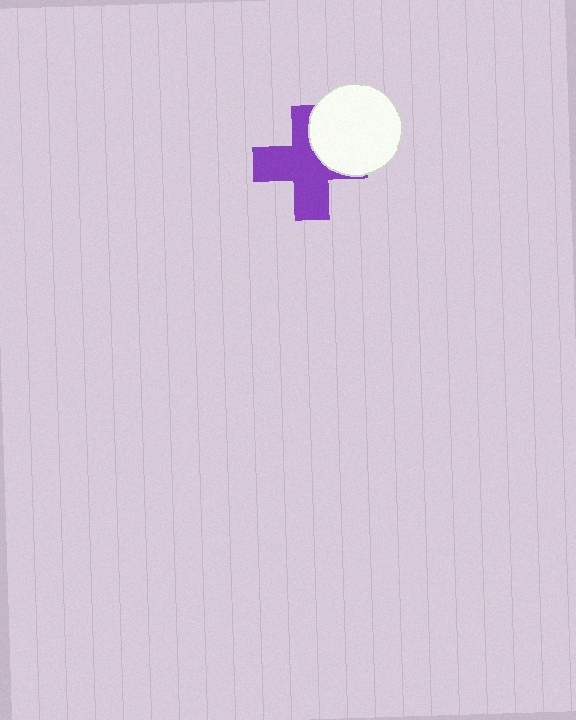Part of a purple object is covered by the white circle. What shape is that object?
It is a cross.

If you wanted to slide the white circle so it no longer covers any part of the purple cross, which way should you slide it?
Slide it toward the upper-right — that is the most direct way to separate the two shapes.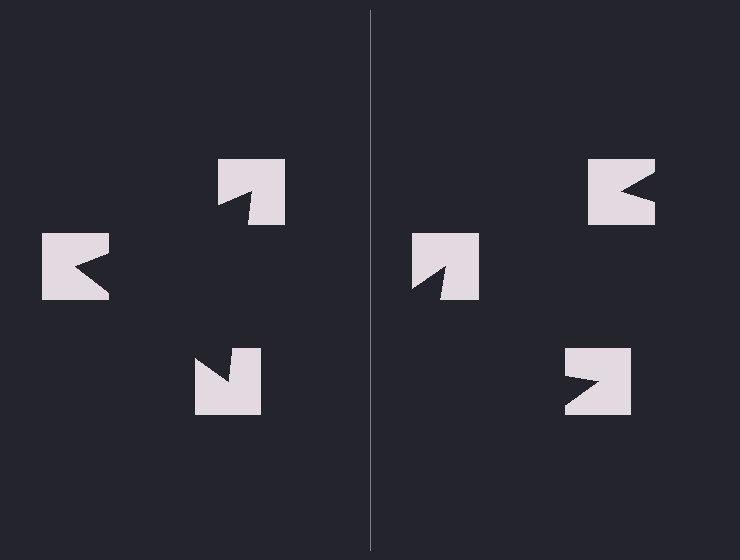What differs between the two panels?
The notched squares are positioned identically on both sides; only the wedge orientations differ. On the left they align to a triangle; on the right they are misaligned.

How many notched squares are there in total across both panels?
6 — 3 on each side.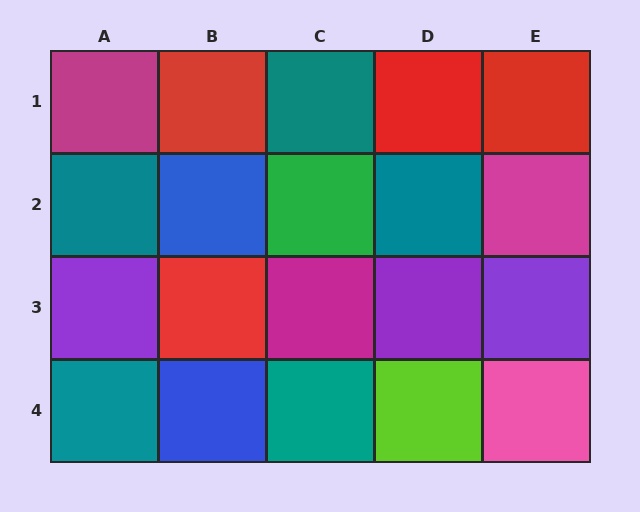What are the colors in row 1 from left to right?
Magenta, red, teal, red, red.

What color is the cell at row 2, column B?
Blue.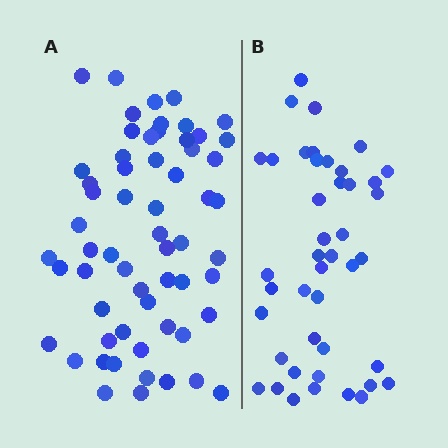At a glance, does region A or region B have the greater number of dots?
Region A (the left region) has more dots.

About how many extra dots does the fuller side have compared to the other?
Region A has approximately 15 more dots than region B.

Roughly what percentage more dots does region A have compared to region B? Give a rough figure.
About 40% more.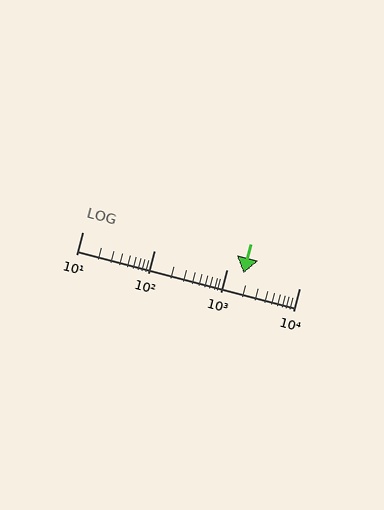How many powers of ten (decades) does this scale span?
The scale spans 3 decades, from 10 to 10000.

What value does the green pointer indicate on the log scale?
The pointer indicates approximately 1700.